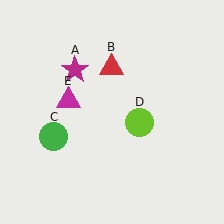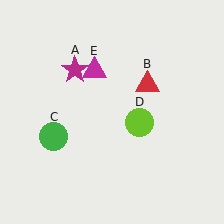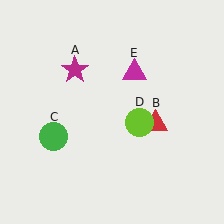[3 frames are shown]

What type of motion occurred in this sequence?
The red triangle (object B), magenta triangle (object E) rotated clockwise around the center of the scene.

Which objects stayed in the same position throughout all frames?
Magenta star (object A) and green circle (object C) and lime circle (object D) remained stationary.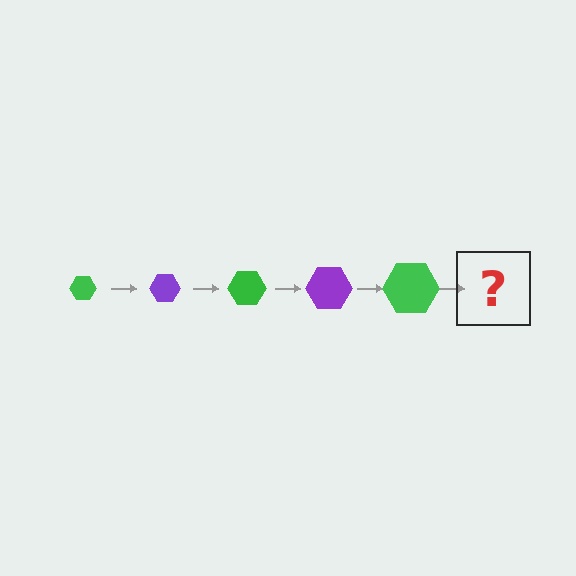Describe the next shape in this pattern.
It should be a purple hexagon, larger than the previous one.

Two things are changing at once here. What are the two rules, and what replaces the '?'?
The two rules are that the hexagon grows larger each step and the color cycles through green and purple. The '?' should be a purple hexagon, larger than the previous one.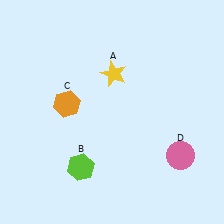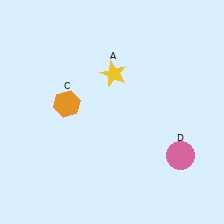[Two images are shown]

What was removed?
The lime hexagon (B) was removed in Image 2.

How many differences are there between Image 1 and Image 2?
There is 1 difference between the two images.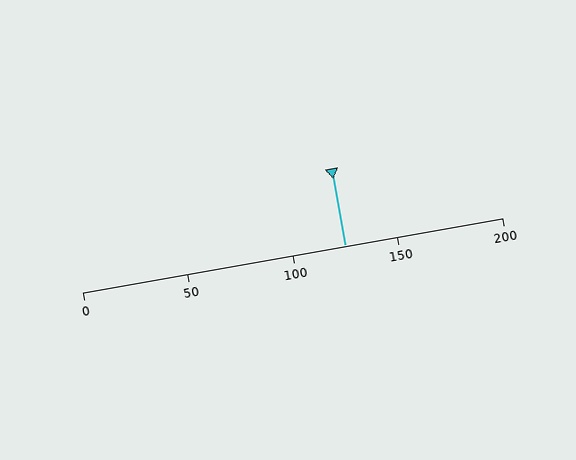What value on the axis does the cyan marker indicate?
The marker indicates approximately 125.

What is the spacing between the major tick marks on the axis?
The major ticks are spaced 50 apart.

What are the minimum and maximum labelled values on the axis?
The axis runs from 0 to 200.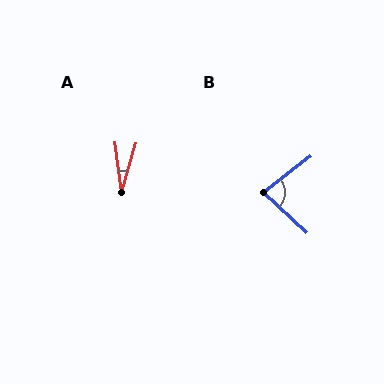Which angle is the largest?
B, at approximately 80 degrees.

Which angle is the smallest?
A, at approximately 23 degrees.